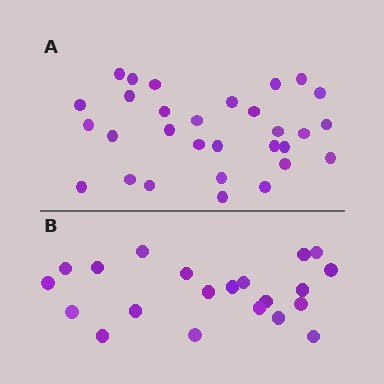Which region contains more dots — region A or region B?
Region A (the top region) has more dots.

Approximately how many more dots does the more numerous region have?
Region A has roughly 8 or so more dots than region B.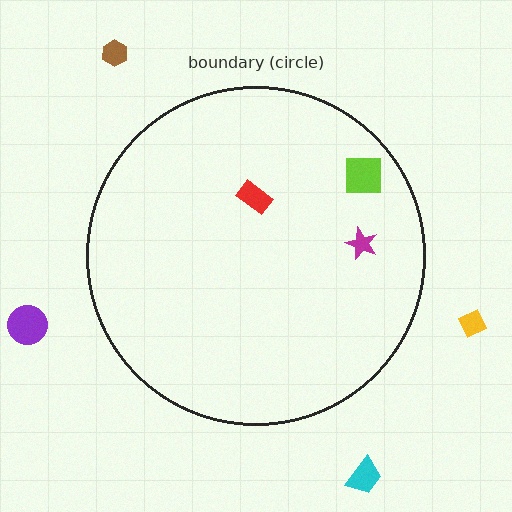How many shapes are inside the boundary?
3 inside, 4 outside.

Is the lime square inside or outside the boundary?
Inside.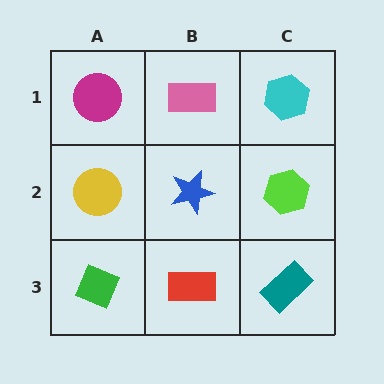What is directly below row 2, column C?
A teal rectangle.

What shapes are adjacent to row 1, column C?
A lime hexagon (row 2, column C), a pink rectangle (row 1, column B).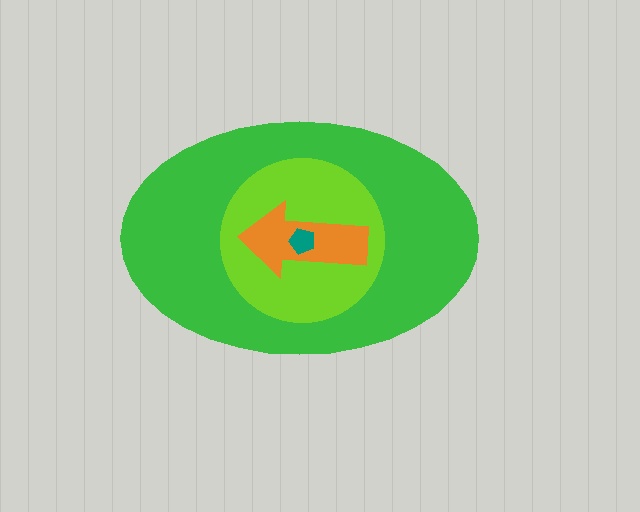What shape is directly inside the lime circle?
The orange arrow.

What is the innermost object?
The teal pentagon.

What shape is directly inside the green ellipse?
The lime circle.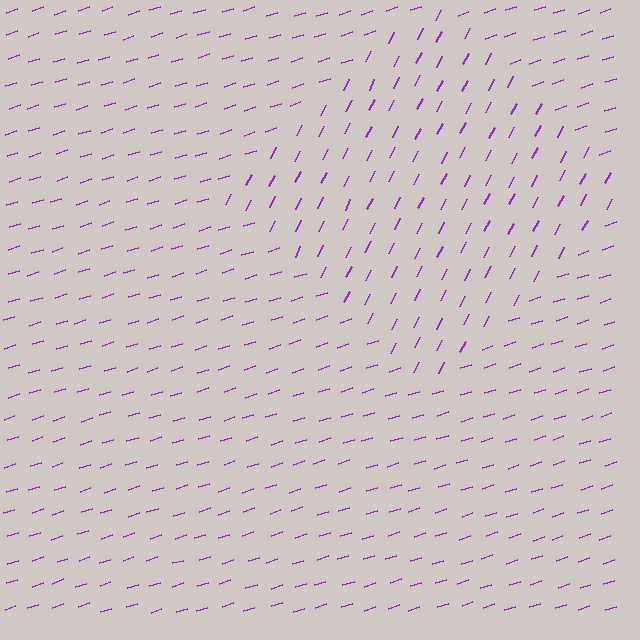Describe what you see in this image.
The image is filled with small purple line segments. A diamond region in the image has lines oriented differently from the surrounding lines, creating a visible texture boundary.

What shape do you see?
I see a diamond.